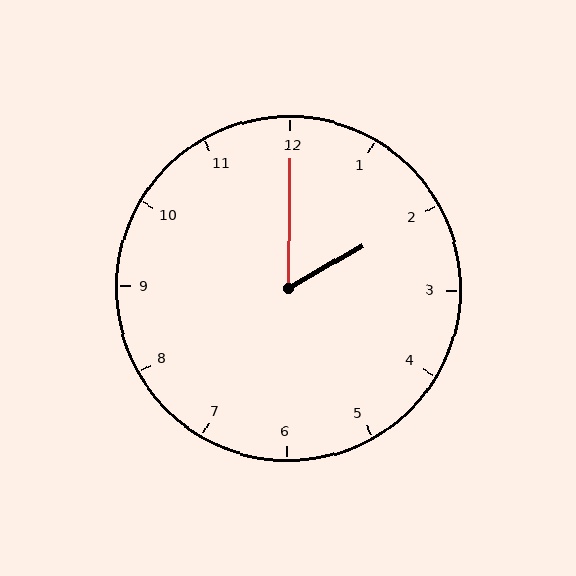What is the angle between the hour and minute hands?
Approximately 60 degrees.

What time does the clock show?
2:00.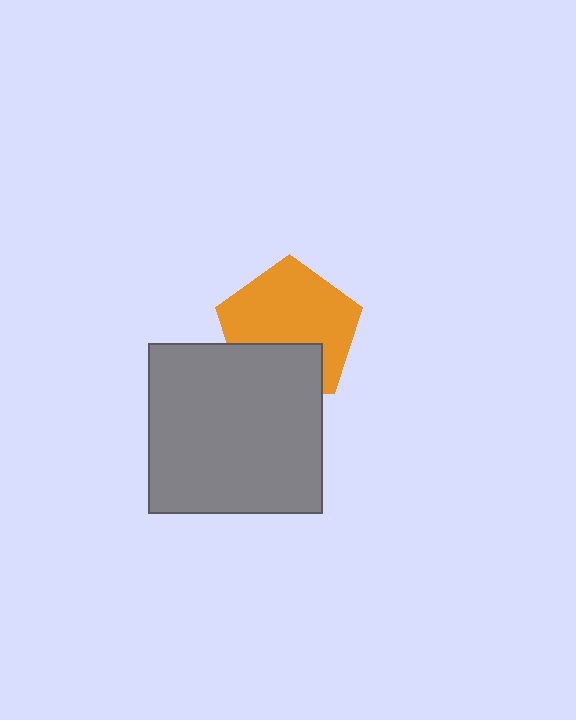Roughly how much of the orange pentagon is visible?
Most of it is visible (roughly 69%).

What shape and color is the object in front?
The object in front is a gray rectangle.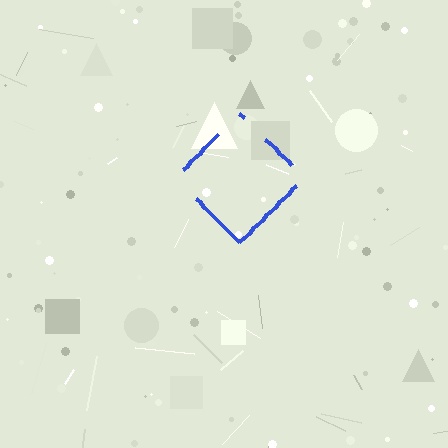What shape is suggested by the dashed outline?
The dashed outline suggests a diamond.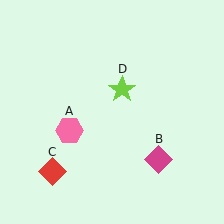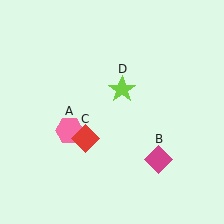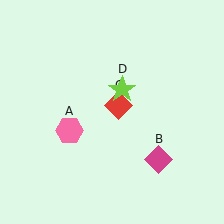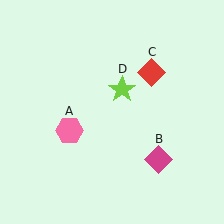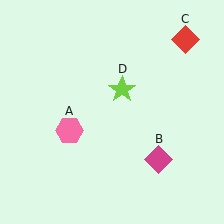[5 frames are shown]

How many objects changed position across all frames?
1 object changed position: red diamond (object C).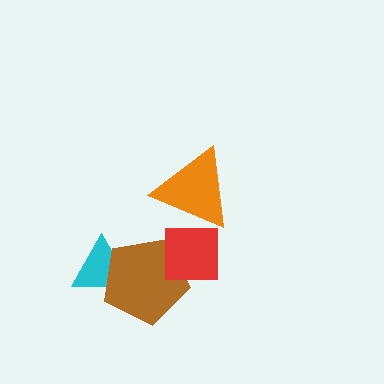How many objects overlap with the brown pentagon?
2 objects overlap with the brown pentagon.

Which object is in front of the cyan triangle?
The brown pentagon is in front of the cyan triangle.